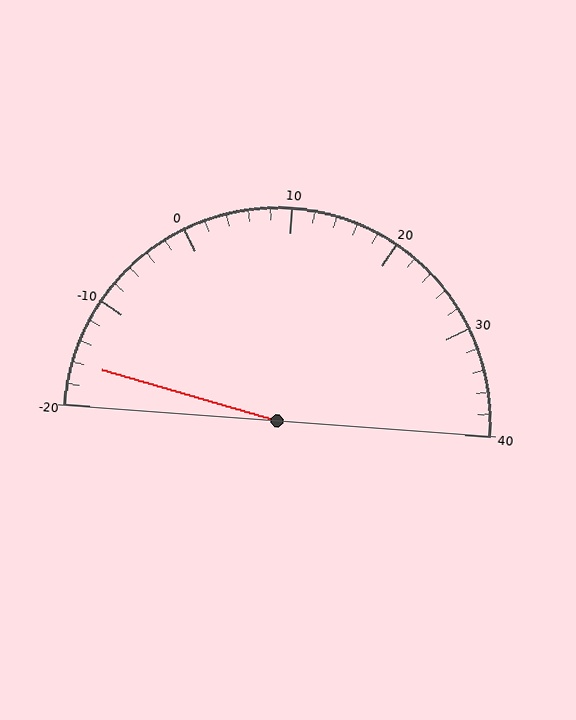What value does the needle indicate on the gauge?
The needle indicates approximately -16.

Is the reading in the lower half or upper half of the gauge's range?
The reading is in the lower half of the range (-20 to 40).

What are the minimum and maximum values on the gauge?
The gauge ranges from -20 to 40.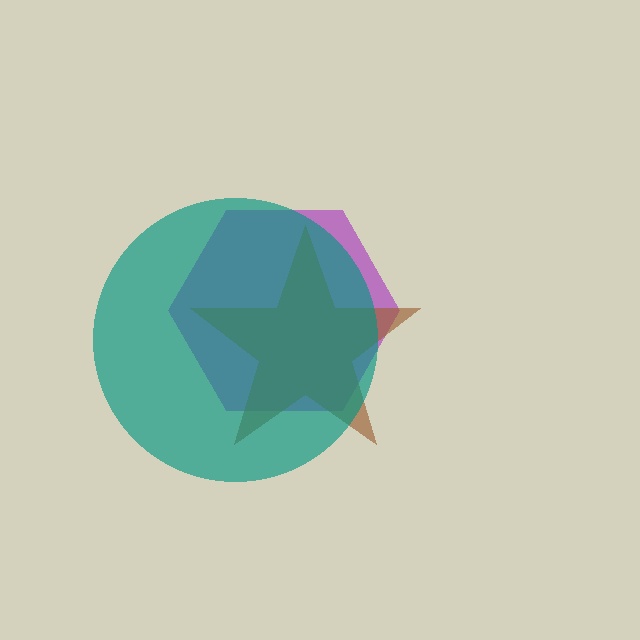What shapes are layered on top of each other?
The layered shapes are: a purple hexagon, a brown star, a teal circle.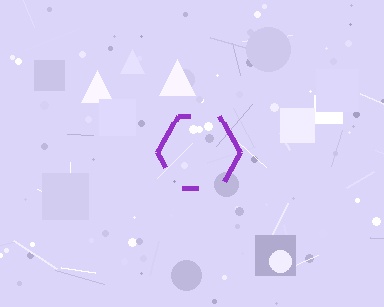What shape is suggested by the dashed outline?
The dashed outline suggests a hexagon.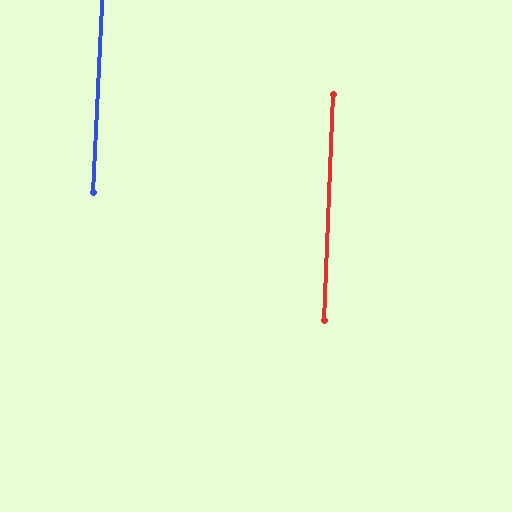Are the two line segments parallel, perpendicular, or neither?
Parallel — their directions differ by only 0.4°.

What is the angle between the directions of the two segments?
Approximately 0 degrees.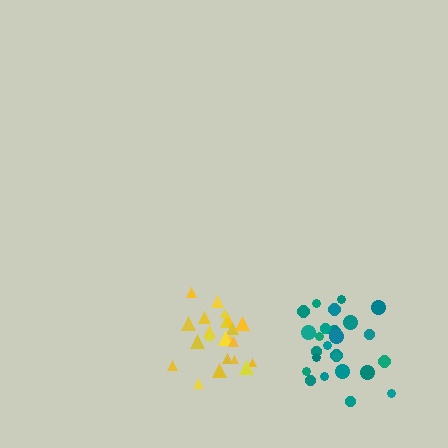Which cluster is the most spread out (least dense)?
Yellow.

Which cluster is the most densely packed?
Teal.